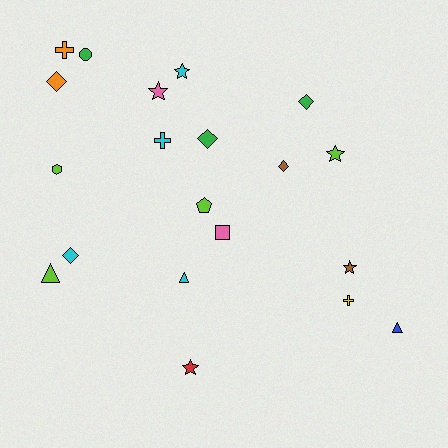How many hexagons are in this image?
There is 1 hexagon.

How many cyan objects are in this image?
There are 4 cyan objects.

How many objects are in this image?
There are 20 objects.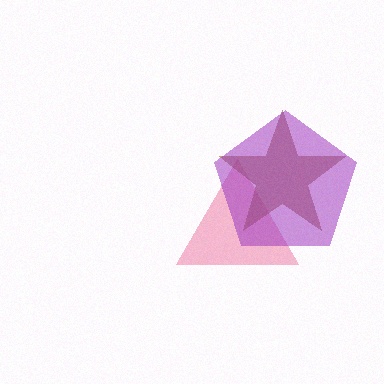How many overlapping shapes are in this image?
There are 3 overlapping shapes in the image.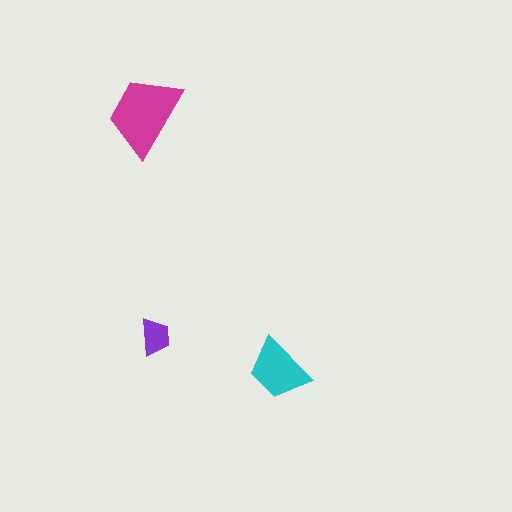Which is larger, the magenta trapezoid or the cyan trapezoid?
The magenta one.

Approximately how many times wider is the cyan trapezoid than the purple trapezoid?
About 1.5 times wider.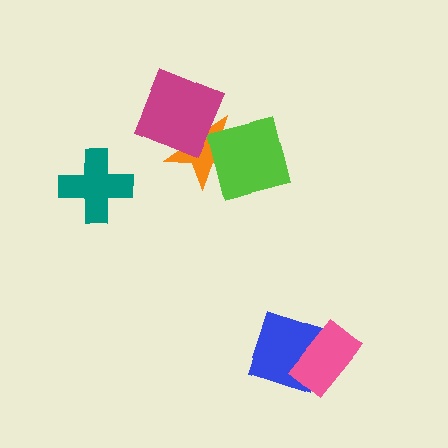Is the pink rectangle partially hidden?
No, no other shape covers it.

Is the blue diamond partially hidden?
Yes, it is partially covered by another shape.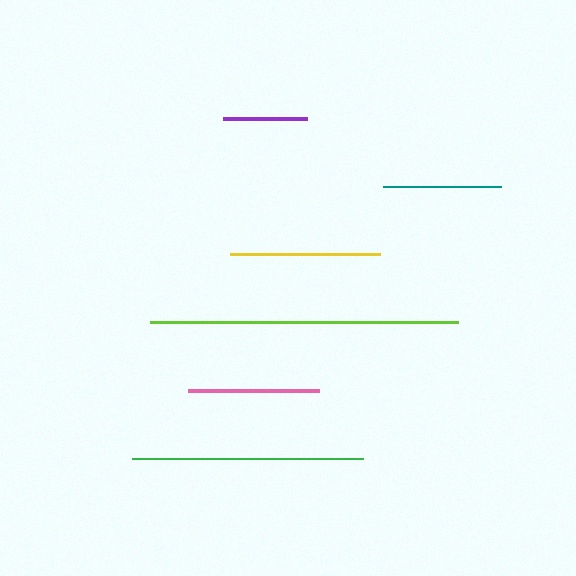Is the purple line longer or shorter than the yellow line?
The yellow line is longer than the purple line.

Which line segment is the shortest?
The purple line is the shortest at approximately 84 pixels.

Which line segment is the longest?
The lime line is the longest at approximately 308 pixels.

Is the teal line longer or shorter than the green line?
The green line is longer than the teal line.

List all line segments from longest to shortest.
From longest to shortest: lime, green, yellow, pink, teal, purple.